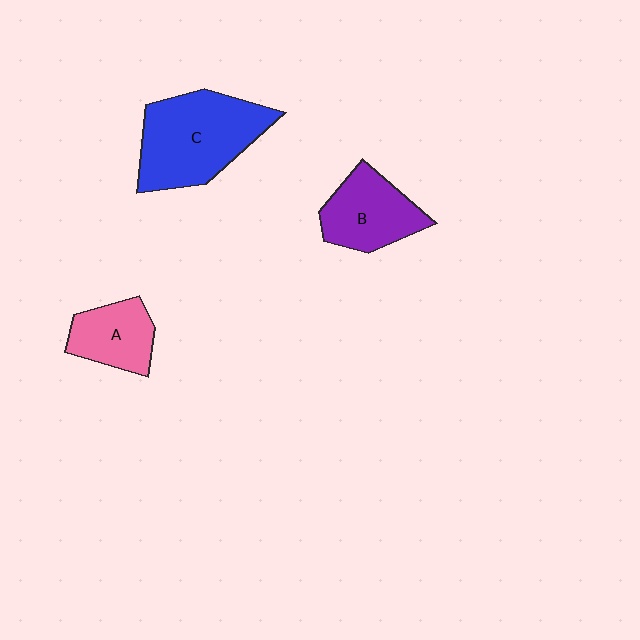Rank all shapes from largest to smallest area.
From largest to smallest: C (blue), B (purple), A (pink).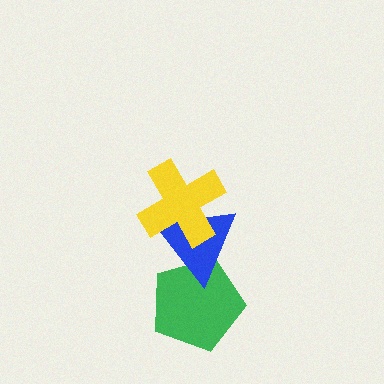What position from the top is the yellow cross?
The yellow cross is 1st from the top.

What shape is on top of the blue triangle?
The yellow cross is on top of the blue triangle.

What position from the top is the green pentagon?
The green pentagon is 3rd from the top.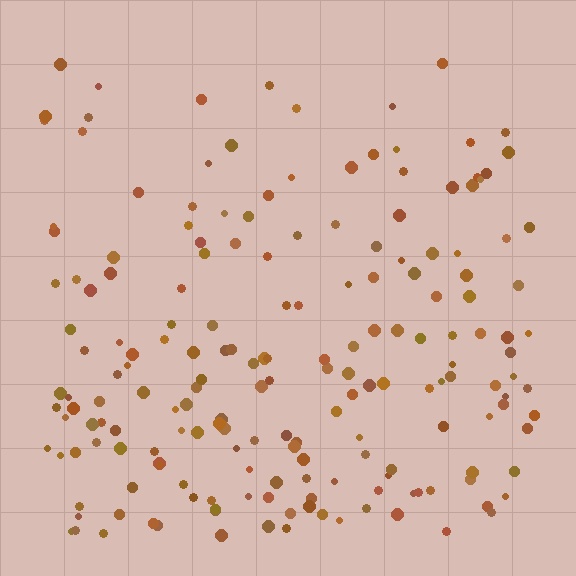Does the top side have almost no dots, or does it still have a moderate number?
Still a moderate number, just noticeably fewer than the bottom.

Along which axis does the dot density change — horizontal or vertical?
Vertical.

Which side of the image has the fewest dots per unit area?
The top.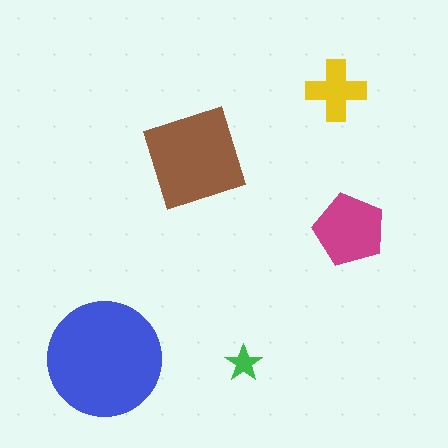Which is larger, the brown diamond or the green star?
The brown diamond.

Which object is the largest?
The blue circle.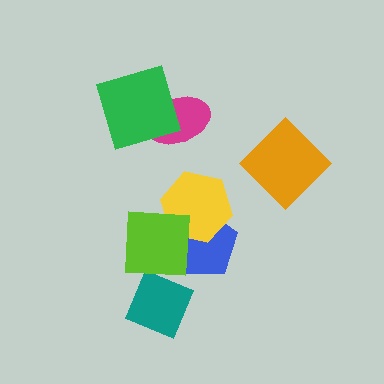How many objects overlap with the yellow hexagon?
2 objects overlap with the yellow hexagon.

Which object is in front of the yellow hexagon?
The lime square is in front of the yellow hexagon.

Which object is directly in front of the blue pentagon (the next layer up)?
The yellow hexagon is directly in front of the blue pentagon.